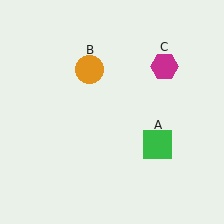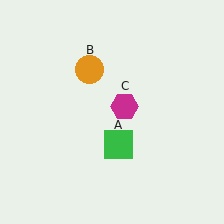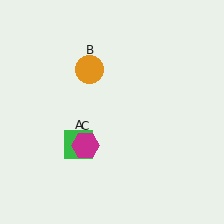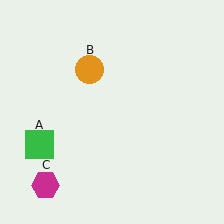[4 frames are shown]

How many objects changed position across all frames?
2 objects changed position: green square (object A), magenta hexagon (object C).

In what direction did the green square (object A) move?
The green square (object A) moved left.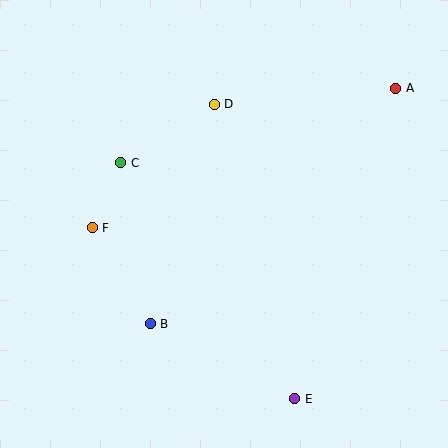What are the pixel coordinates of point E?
Point E is at (295, 399).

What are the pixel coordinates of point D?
Point D is at (214, 104).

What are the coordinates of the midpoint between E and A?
The midpoint between E and A is at (345, 244).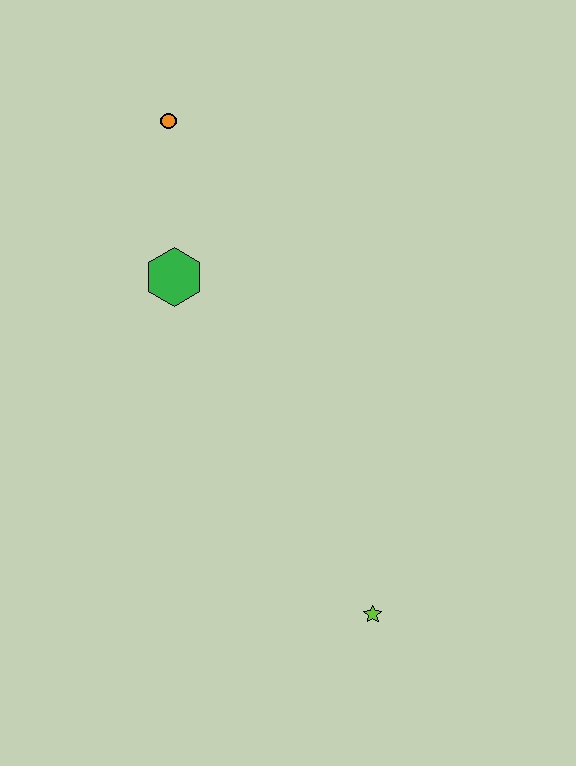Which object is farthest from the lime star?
The orange circle is farthest from the lime star.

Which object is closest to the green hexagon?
The orange circle is closest to the green hexagon.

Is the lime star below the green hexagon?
Yes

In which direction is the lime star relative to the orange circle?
The lime star is below the orange circle.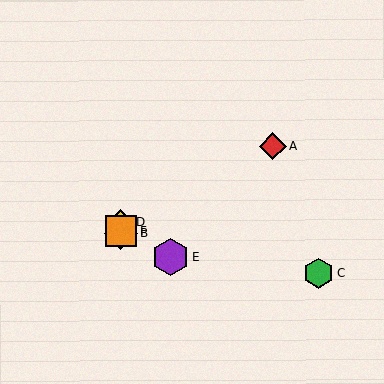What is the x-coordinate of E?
Object E is at x≈171.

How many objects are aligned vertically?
3 objects (B, D, F) are aligned vertically.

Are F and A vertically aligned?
No, F is at x≈121 and A is at x≈273.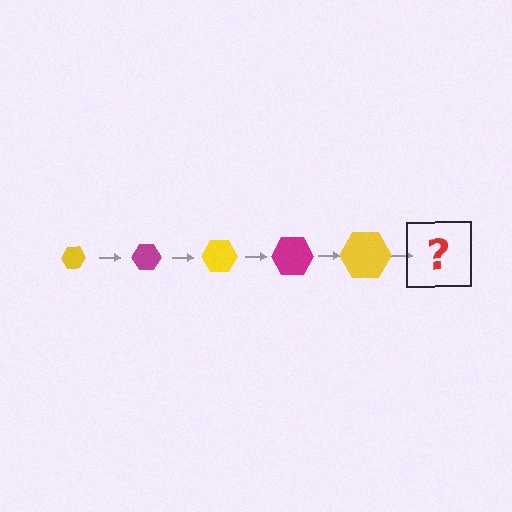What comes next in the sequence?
The next element should be a magenta hexagon, larger than the previous one.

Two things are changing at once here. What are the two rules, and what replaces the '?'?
The two rules are that the hexagon grows larger each step and the color cycles through yellow and magenta. The '?' should be a magenta hexagon, larger than the previous one.